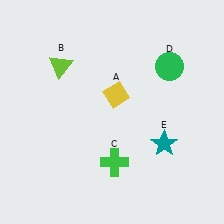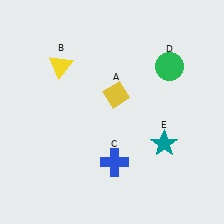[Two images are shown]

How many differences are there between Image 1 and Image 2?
There are 2 differences between the two images.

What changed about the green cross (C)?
In Image 1, C is green. In Image 2, it changed to blue.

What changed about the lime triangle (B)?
In Image 1, B is lime. In Image 2, it changed to yellow.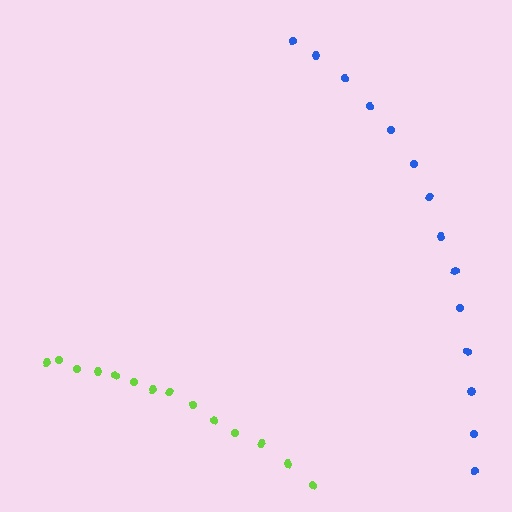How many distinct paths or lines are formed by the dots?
There are 2 distinct paths.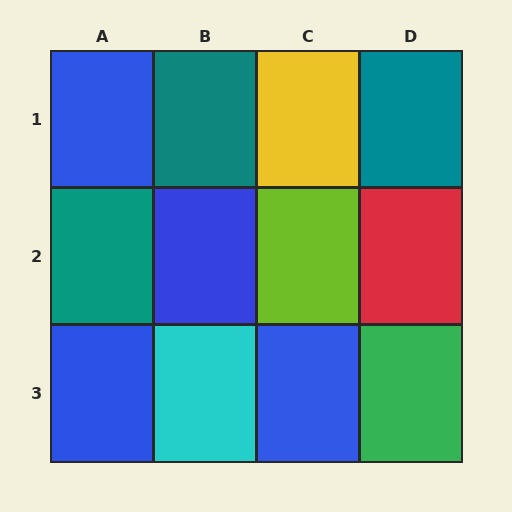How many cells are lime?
1 cell is lime.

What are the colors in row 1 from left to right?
Blue, teal, yellow, teal.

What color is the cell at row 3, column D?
Green.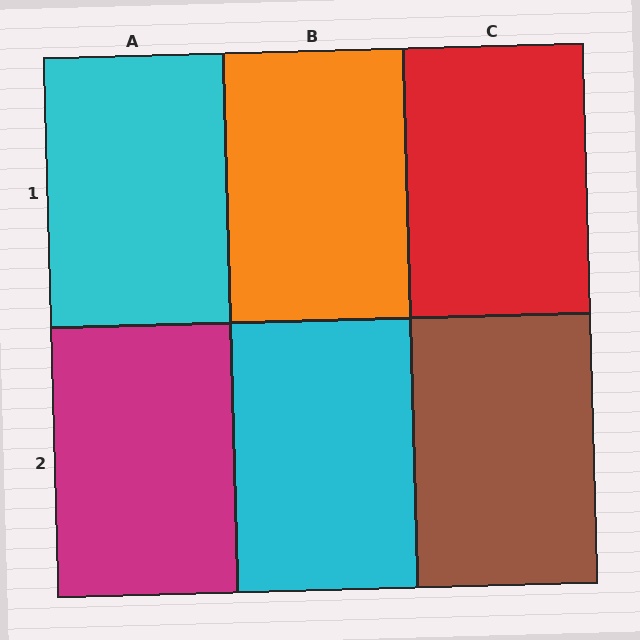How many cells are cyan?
2 cells are cyan.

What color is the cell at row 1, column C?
Red.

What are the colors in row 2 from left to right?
Magenta, cyan, brown.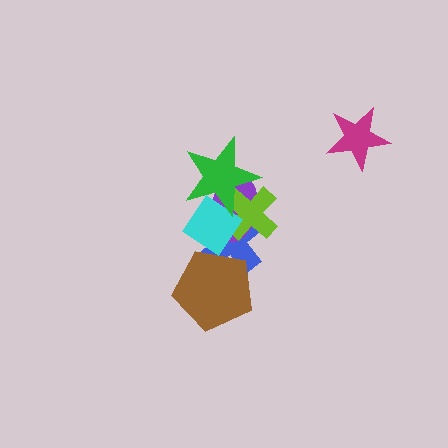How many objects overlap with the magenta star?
0 objects overlap with the magenta star.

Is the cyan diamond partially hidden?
Yes, it is partially covered by another shape.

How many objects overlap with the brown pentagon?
2 objects overlap with the brown pentagon.